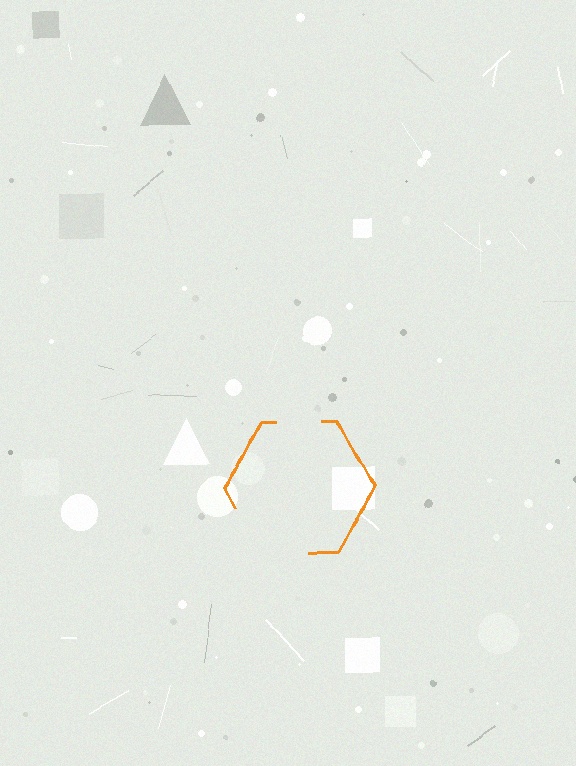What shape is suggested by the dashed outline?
The dashed outline suggests a hexagon.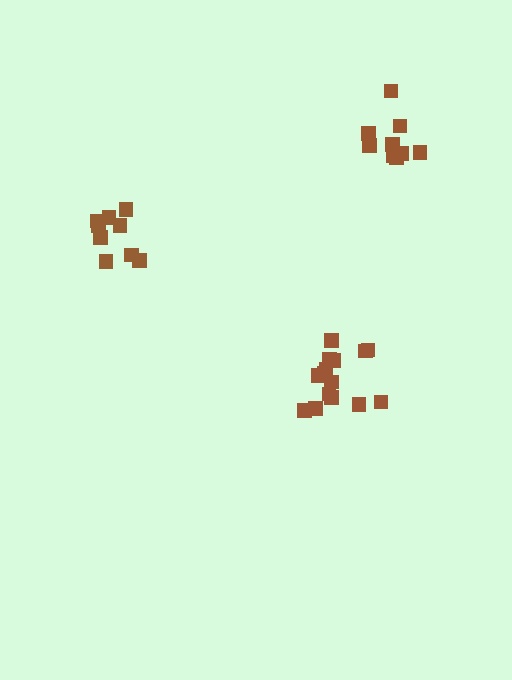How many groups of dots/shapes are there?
There are 3 groups.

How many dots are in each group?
Group 1: 9 dots, Group 2: 9 dots, Group 3: 15 dots (33 total).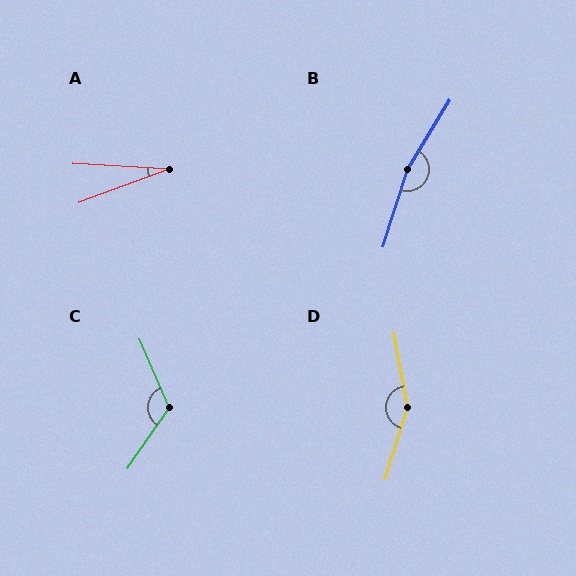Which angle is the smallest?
A, at approximately 24 degrees.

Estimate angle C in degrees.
Approximately 122 degrees.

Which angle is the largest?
B, at approximately 166 degrees.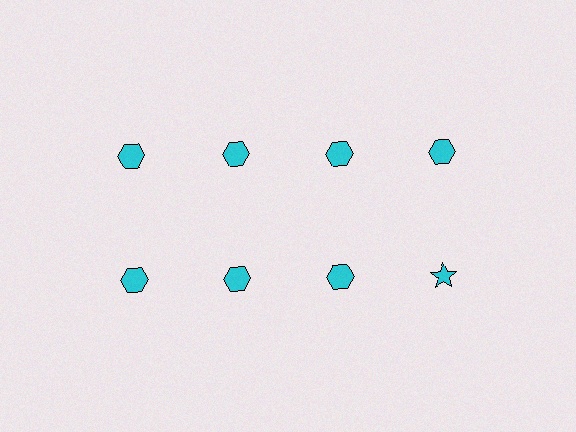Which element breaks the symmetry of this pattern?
The cyan star in the second row, second from right column breaks the symmetry. All other shapes are cyan hexagons.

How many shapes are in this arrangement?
There are 8 shapes arranged in a grid pattern.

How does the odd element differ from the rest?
It has a different shape: star instead of hexagon.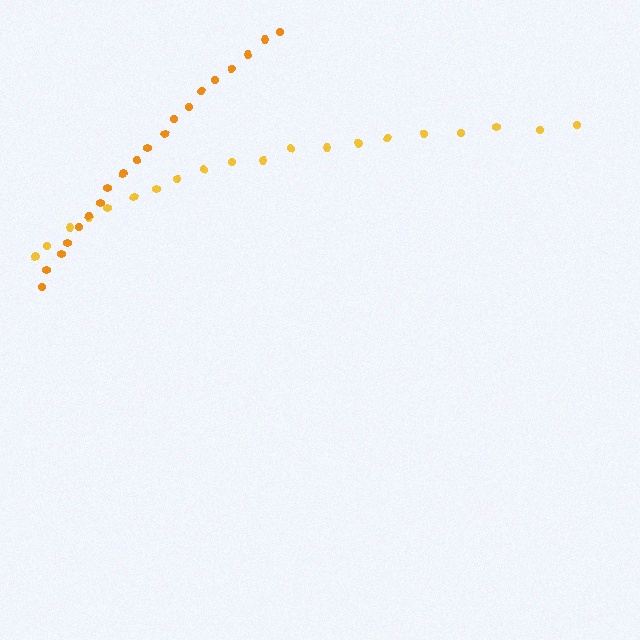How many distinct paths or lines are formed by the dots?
There are 2 distinct paths.